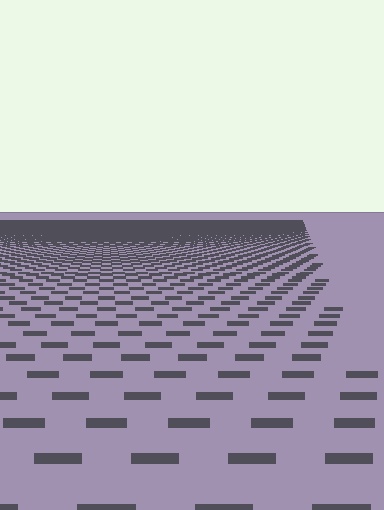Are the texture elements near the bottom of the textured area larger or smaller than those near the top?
Larger. Near the bottom, elements are closer to the viewer and appear at a bigger on-screen size.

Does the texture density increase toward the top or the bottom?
Density increases toward the top.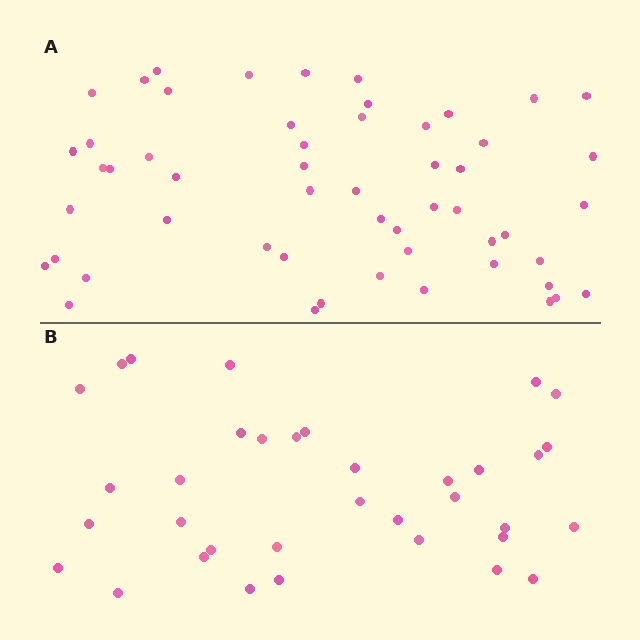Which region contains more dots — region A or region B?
Region A (the top region) has more dots.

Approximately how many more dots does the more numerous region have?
Region A has approximately 20 more dots than region B.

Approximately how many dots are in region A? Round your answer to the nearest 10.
About 50 dots. (The exact count is 54, which rounds to 50.)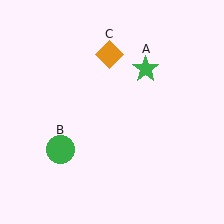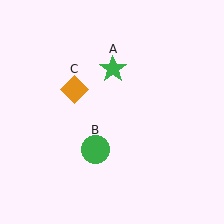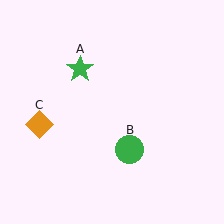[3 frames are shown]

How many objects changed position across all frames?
3 objects changed position: green star (object A), green circle (object B), orange diamond (object C).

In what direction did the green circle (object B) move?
The green circle (object B) moved right.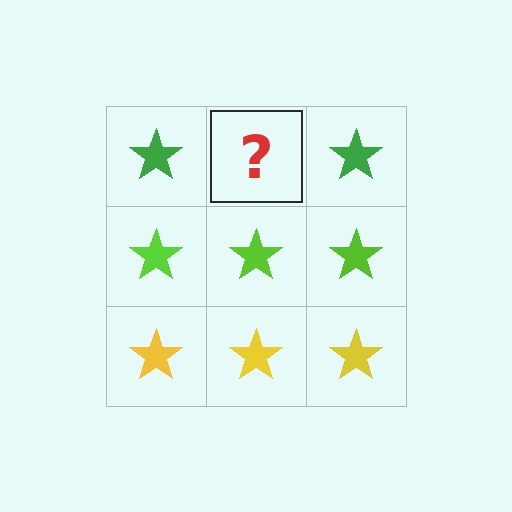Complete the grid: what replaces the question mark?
The question mark should be replaced with a green star.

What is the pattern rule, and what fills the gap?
The rule is that each row has a consistent color. The gap should be filled with a green star.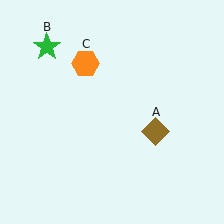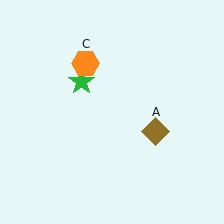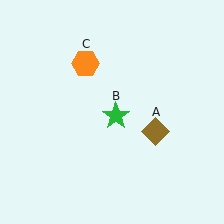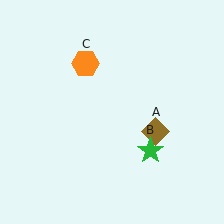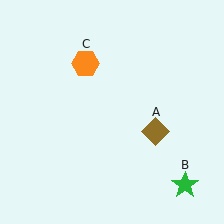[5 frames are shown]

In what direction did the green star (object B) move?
The green star (object B) moved down and to the right.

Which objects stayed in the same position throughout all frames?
Brown diamond (object A) and orange hexagon (object C) remained stationary.